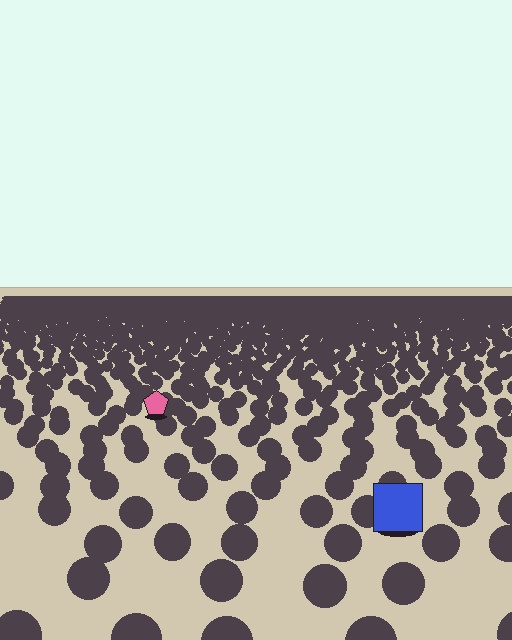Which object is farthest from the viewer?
The pink pentagon is farthest from the viewer. It appears smaller and the ground texture around it is denser.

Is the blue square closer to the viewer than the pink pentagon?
Yes. The blue square is closer — you can tell from the texture gradient: the ground texture is coarser near it.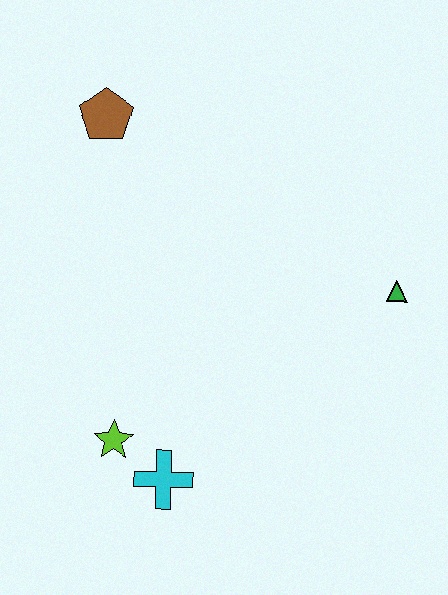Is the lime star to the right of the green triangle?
No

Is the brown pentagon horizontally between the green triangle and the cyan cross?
No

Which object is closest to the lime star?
The cyan cross is closest to the lime star.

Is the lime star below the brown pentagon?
Yes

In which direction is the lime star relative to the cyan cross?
The lime star is to the left of the cyan cross.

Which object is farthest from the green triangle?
The brown pentagon is farthest from the green triangle.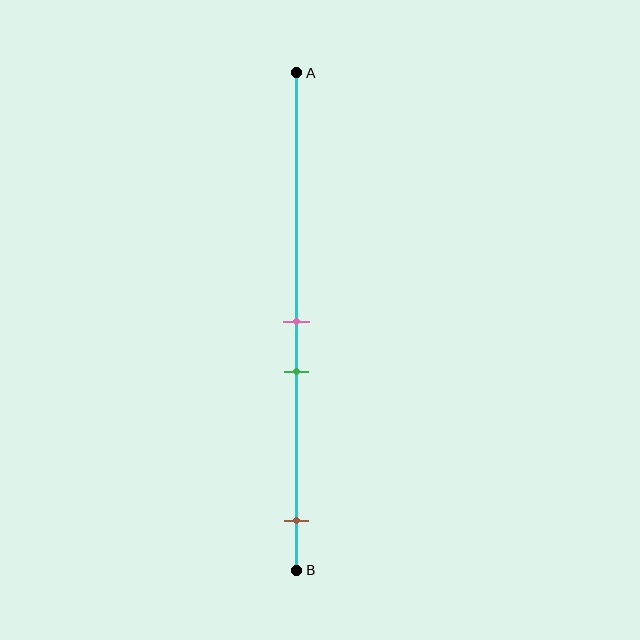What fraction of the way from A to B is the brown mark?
The brown mark is approximately 90% (0.9) of the way from A to B.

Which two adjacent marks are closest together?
The pink and green marks are the closest adjacent pair.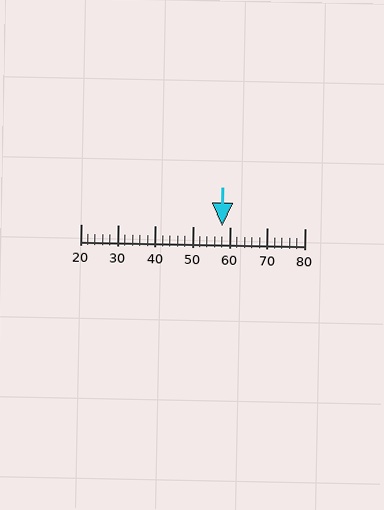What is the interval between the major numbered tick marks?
The major tick marks are spaced 10 units apart.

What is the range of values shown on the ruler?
The ruler shows values from 20 to 80.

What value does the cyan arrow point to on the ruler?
The cyan arrow points to approximately 58.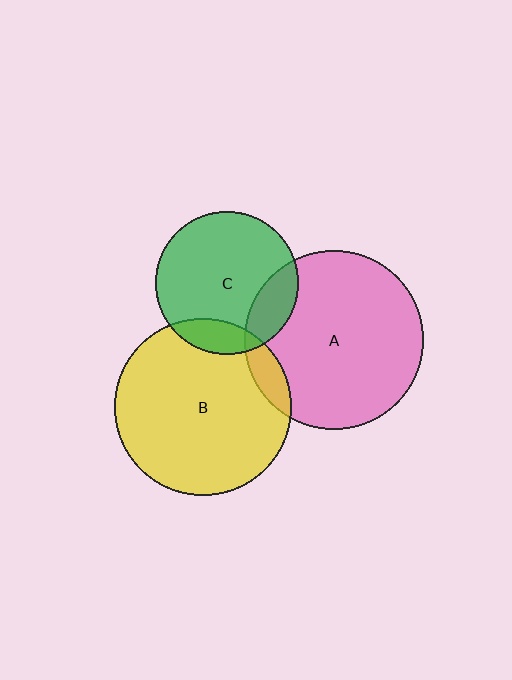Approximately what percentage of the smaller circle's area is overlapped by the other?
Approximately 20%.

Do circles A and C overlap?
Yes.